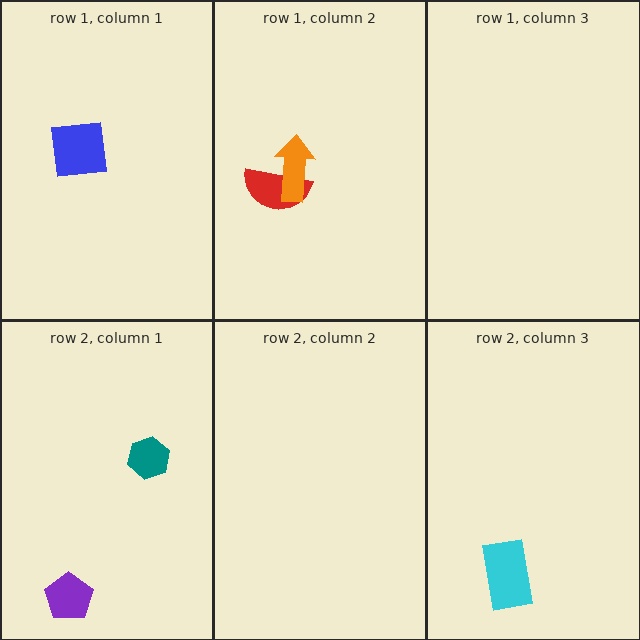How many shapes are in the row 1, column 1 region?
1.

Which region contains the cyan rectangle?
The row 2, column 3 region.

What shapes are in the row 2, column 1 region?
The teal hexagon, the purple pentagon.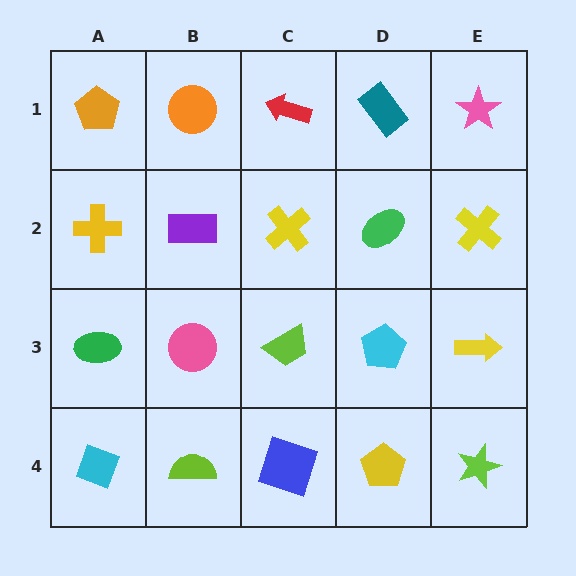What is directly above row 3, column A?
A yellow cross.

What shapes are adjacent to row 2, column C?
A red arrow (row 1, column C), a lime trapezoid (row 3, column C), a purple rectangle (row 2, column B), a green ellipse (row 2, column D).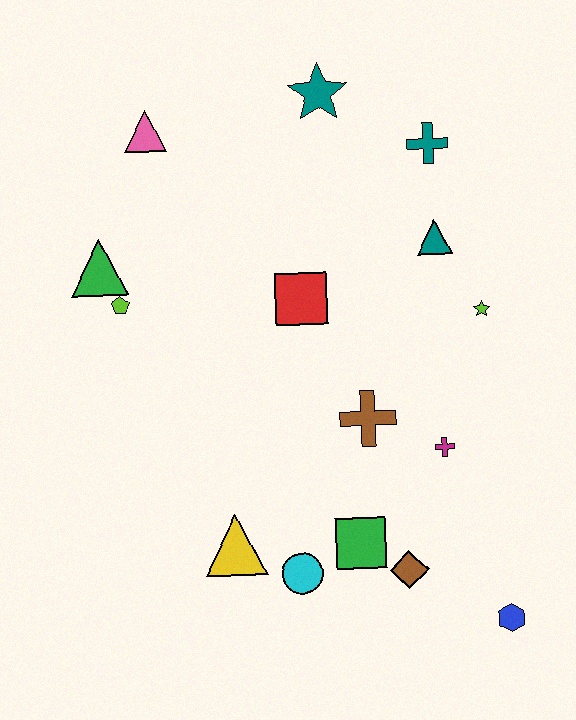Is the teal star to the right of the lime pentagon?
Yes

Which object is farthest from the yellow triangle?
The teal star is farthest from the yellow triangle.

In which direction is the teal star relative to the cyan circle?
The teal star is above the cyan circle.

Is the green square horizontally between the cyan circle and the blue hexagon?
Yes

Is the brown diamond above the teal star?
No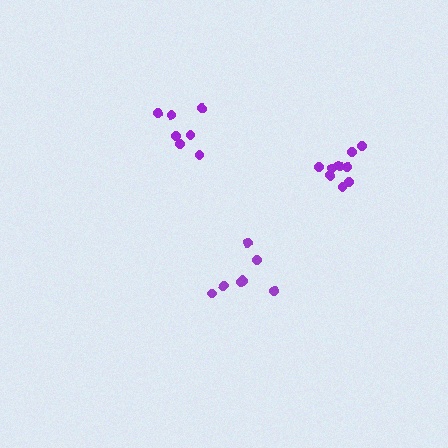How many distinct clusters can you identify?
There are 3 distinct clusters.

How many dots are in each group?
Group 1: 10 dots, Group 2: 7 dots, Group 3: 7 dots (24 total).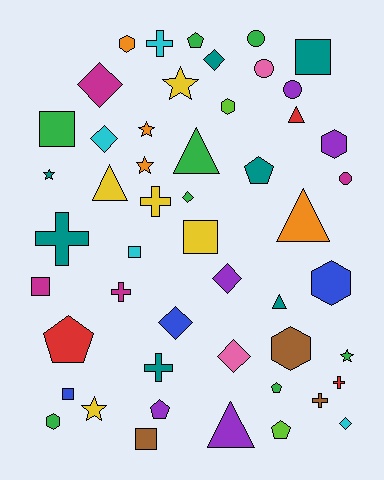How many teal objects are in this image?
There are 7 teal objects.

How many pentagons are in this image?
There are 6 pentagons.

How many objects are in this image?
There are 50 objects.